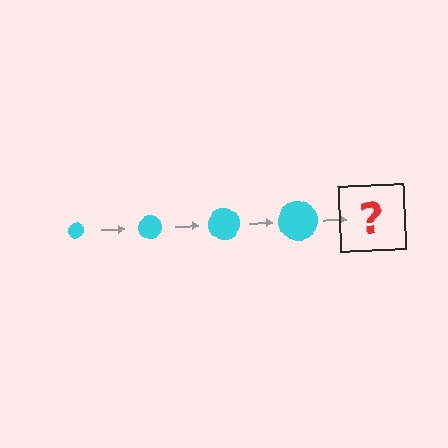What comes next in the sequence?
The next element should be a cyan circle, larger than the previous one.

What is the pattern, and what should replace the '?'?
The pattern is that the circle gets progressively larger each step. The '?' should be a cyan circle, larger than the previous one.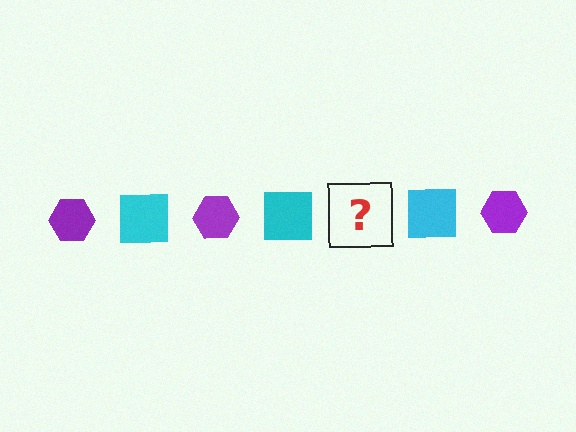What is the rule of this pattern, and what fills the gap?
The rule is that the pattern alternates between purple hexagon and cyan square. The gap should be filled with a purple hexagon.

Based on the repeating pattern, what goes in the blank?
The blank should be a purple hexagon.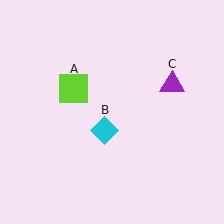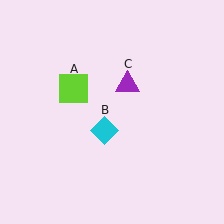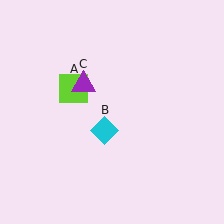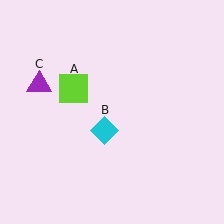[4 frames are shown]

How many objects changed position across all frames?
1 object changed position: purple triangle (object C).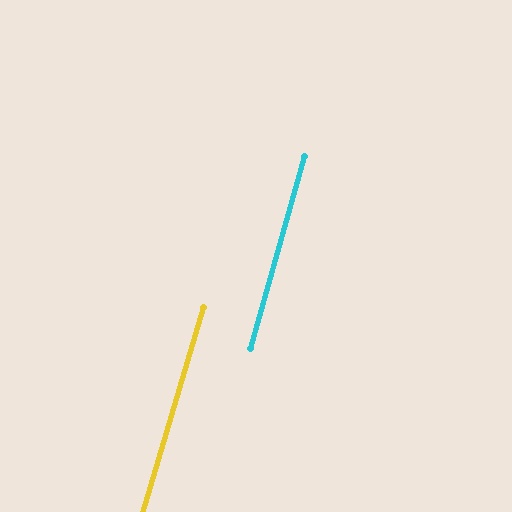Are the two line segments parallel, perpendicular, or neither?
Parallel — their directions differ by only 1.0°.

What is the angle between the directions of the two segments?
Approximately 1 degree.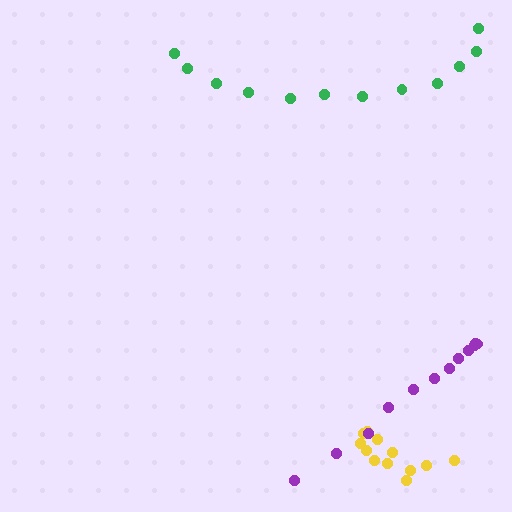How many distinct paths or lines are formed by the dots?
There are 3 distinct paths.